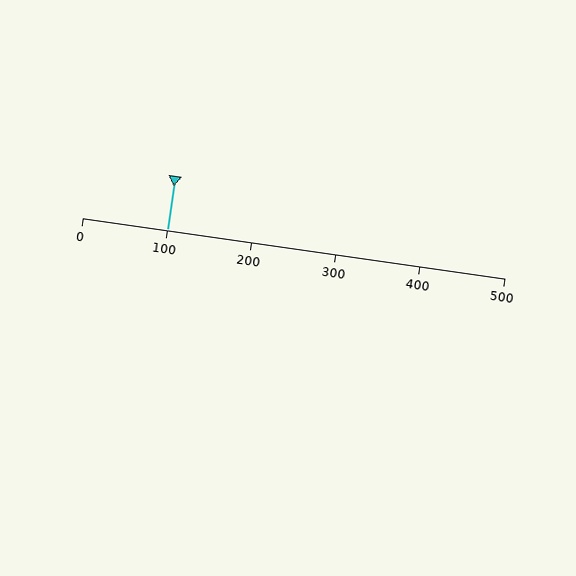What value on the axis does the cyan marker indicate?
The marker indicates approximately 100.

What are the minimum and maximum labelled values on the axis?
The axis runs from 0 to 500.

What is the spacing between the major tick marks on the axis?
The major ticks are spaced 100 apart.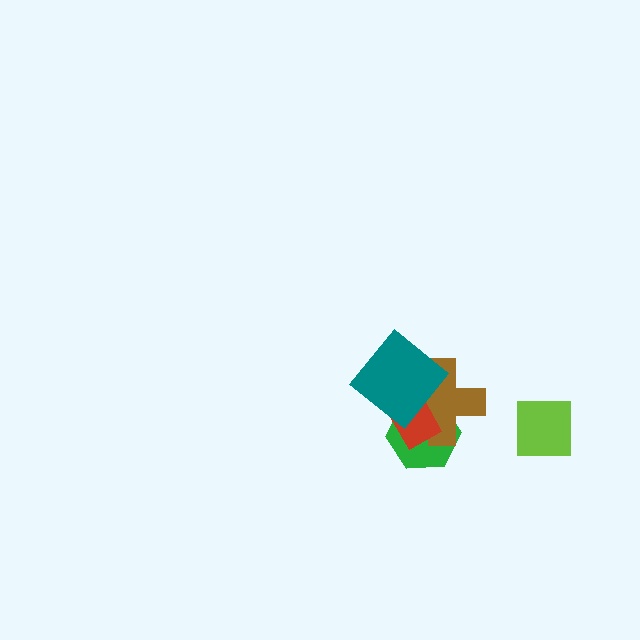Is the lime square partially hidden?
No, no other shape covers it.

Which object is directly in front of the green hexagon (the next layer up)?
The brown cross is directly in front of the green hexagon.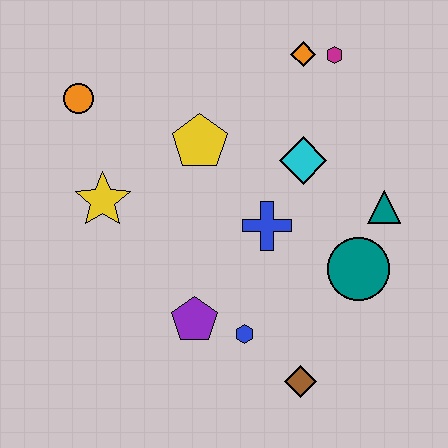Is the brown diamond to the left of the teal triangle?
Yes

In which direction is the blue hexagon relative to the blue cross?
The blue hexagon is below the blue cross.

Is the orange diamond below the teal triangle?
No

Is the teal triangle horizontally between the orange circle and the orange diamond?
No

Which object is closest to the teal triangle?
The teal circle is closest to the teal triangle.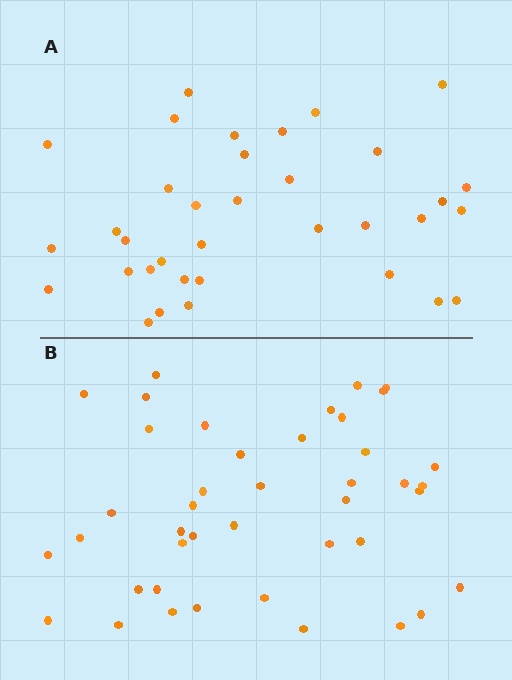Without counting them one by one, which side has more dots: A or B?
Region B (the bottom region) has more dots.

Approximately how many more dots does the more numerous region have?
Region B has roughly 8 or so more dots than region A.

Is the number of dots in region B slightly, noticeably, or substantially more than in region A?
Region B has only slightly more — the two regions are fairly close. The ratio is roughly 1.2 to 1.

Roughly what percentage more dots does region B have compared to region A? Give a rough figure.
About 20% more.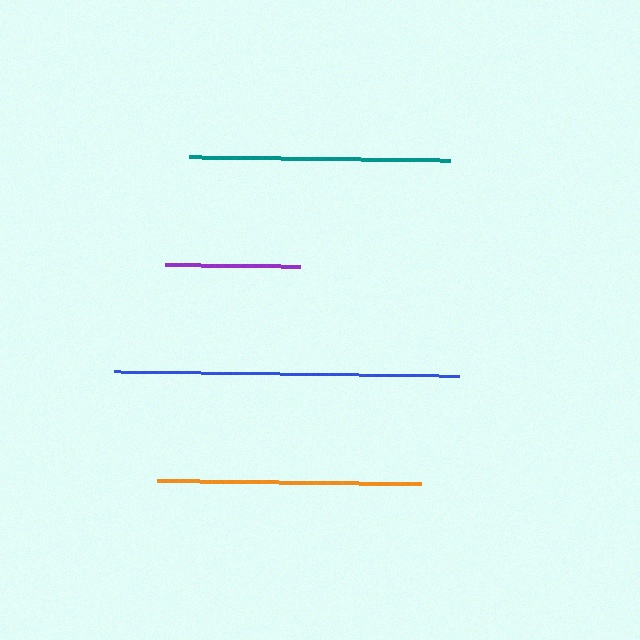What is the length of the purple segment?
The purple segment is approximately 136 pixels long.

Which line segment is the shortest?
The purple line is the shortest at approximately 136 pixels.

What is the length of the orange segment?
The orange segment is approximately 264 pixels long.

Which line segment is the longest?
The blue line is the longest at approximately 345 pixels.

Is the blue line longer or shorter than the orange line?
The blue line is longer than the orange line.